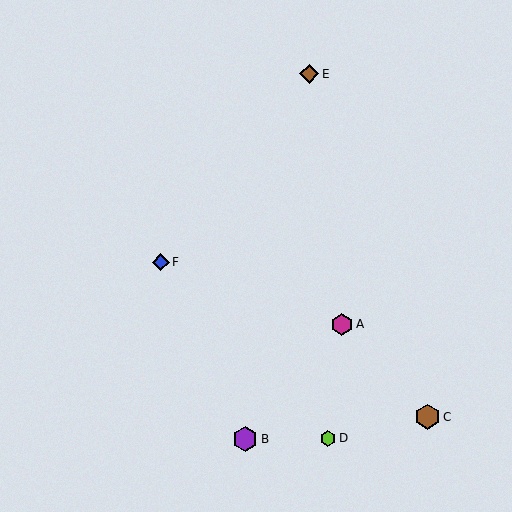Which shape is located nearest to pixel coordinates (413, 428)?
The brown hexagon (labeled C) at (427, 417) is nearest to that location.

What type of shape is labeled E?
Shape E is a brown diamond.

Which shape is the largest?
The brown hexagon (labeled C) is the largest.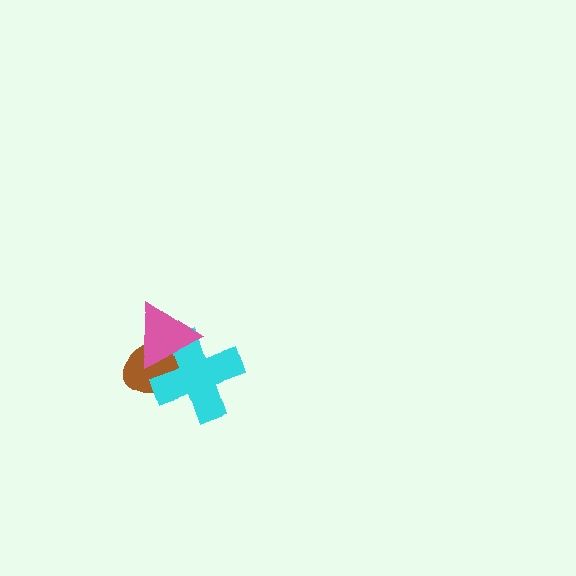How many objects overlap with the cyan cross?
2 objects overlap with the cyan cross.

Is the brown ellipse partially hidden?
Yes, it is partially covered by another shape.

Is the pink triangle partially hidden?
No, no other shape covers it.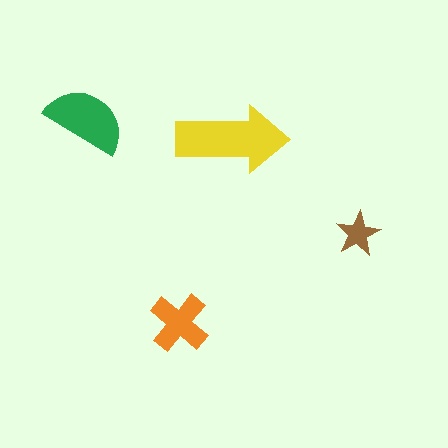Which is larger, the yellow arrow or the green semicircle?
The yellow arrow.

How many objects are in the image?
There are 4 objects in the image.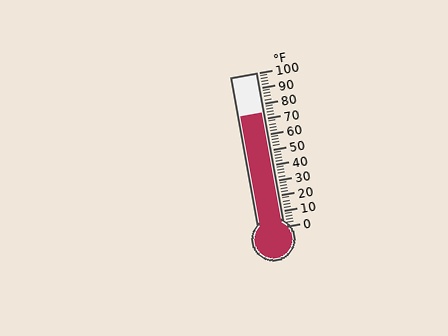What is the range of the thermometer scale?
The thermometer scale ranges from 0°F to 100°F.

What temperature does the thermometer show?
The thermometer shows approximately 74°F.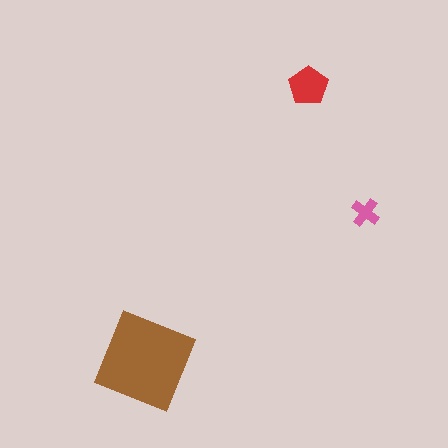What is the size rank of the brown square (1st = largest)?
1st.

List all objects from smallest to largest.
The pink cross, the red pentagon, the brown square.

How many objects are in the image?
There are 3 objects in the image.